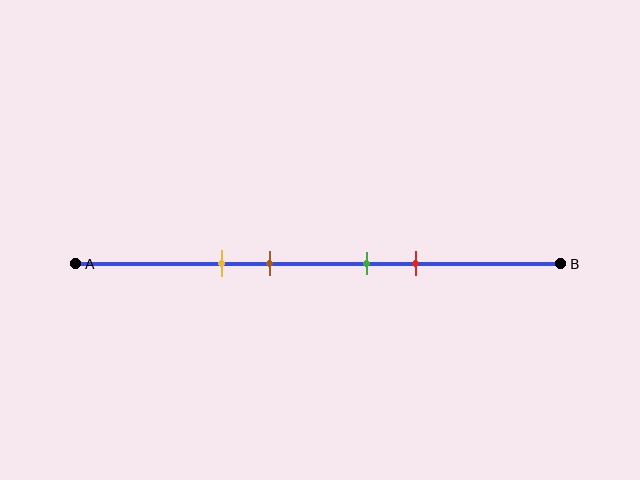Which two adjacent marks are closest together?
The green and red marks are the closest adjacent pair.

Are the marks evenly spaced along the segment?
No, the marks are not evenly spaced.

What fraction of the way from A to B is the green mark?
The green mark is approximately 60% (0.6) of the way from A to B.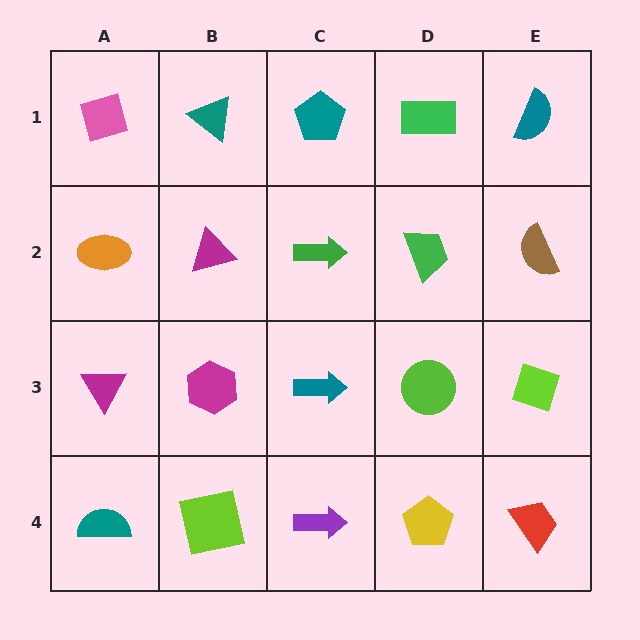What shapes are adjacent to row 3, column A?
An orange ellipse (row 2, column A), a teal semicircle (row 4, column A), a magenta hexagon (row 3, column B).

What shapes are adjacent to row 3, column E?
A brown semicircle (row 2, column E), a red trapezoid (row 4, column E), a lime circle (row 3, column D).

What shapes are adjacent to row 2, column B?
A teal triangle (row 1, column B), a magenta hexagon (row 3, column B), an orange ellipse (row 2, column A), a green arrow (row 2, column C).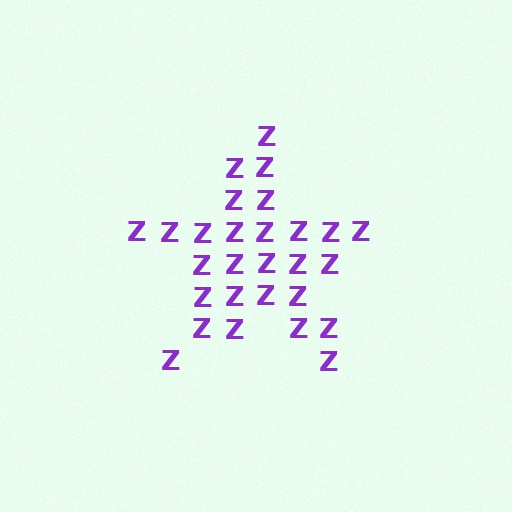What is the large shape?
The large shape is a star.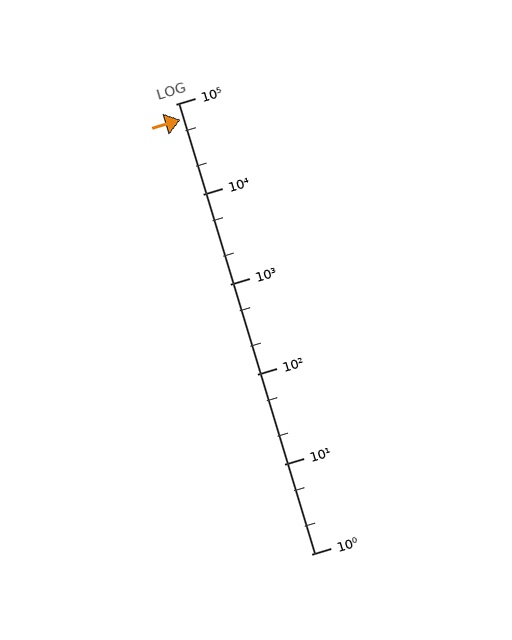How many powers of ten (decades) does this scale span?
The scale spans 5 decades, from 1 to 100000.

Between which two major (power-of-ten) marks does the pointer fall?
The pointer is between 10000 and 100000.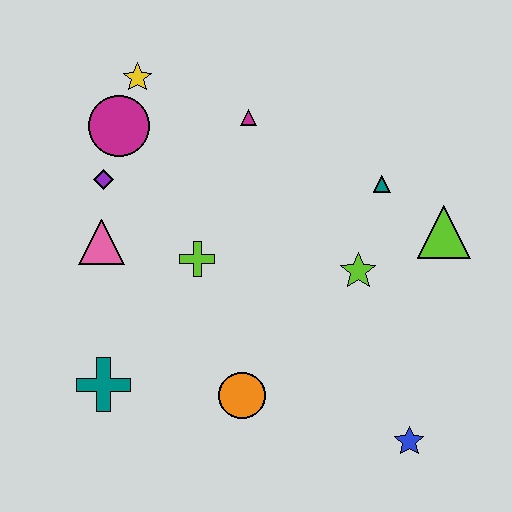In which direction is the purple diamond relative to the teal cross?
The purple diamond is above the teal cross.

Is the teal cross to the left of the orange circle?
Yes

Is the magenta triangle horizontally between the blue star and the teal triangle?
No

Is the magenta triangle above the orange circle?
Yes